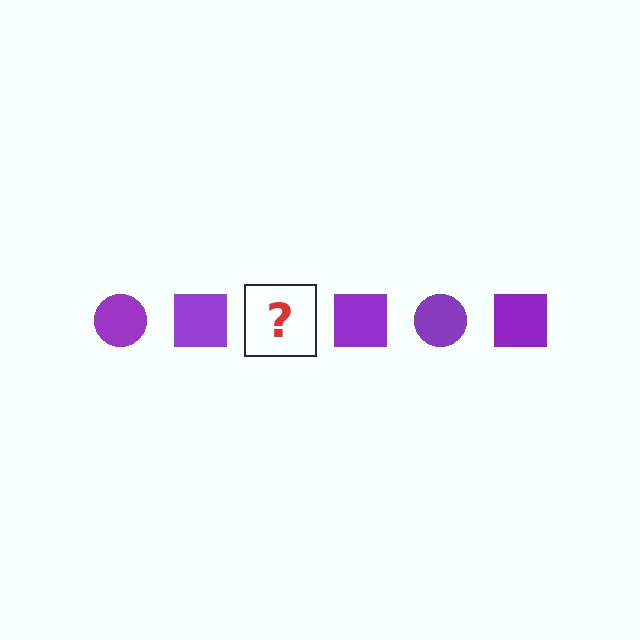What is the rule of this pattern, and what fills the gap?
The rule is that the pattern cycles through circle, square shapes in purple. The gap should be filled with a purple circle.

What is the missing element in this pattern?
The missing element is a purple circle.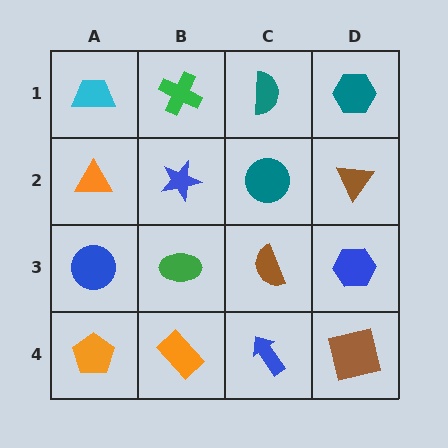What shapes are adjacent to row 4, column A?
A blue circle (row 3, column A), an orange rectangle (row 4, column B).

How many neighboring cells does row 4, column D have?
2.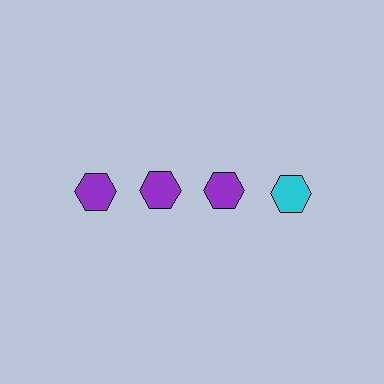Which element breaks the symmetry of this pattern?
The cyan hexagon in the top row, second from right column breaks the symmetry. All other shapes are purple hexagons.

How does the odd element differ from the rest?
It has a different color: cyan instead of purple.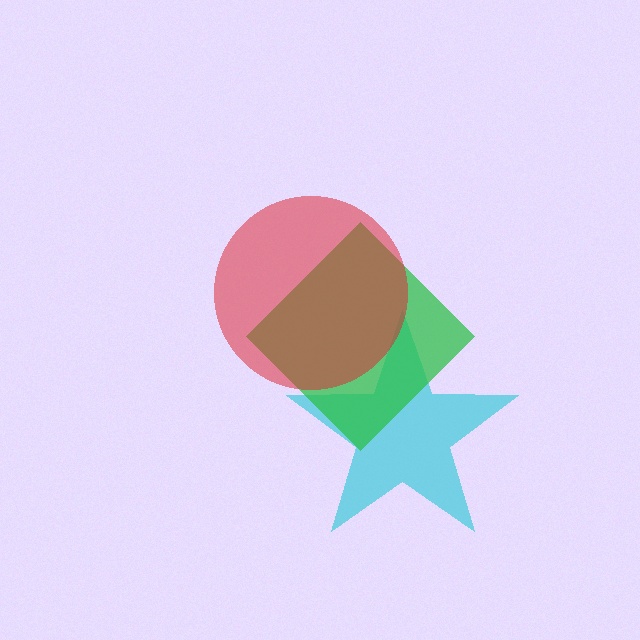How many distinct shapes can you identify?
There are 3 distinct shapes: a cyan star, a green diamond, a red circle.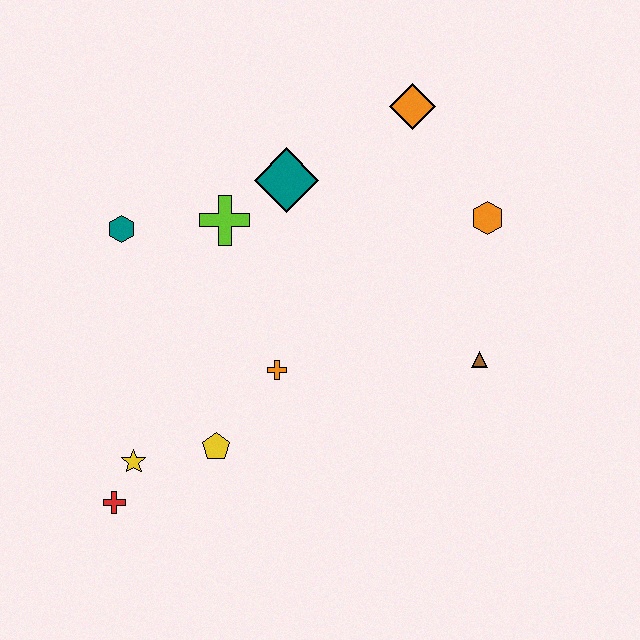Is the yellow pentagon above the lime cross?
No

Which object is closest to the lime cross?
The teal diamond is closest to the lime cross.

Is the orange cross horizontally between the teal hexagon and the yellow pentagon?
No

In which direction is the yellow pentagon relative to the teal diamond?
The yellow pentagon is below the teal diamond.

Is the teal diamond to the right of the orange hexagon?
No